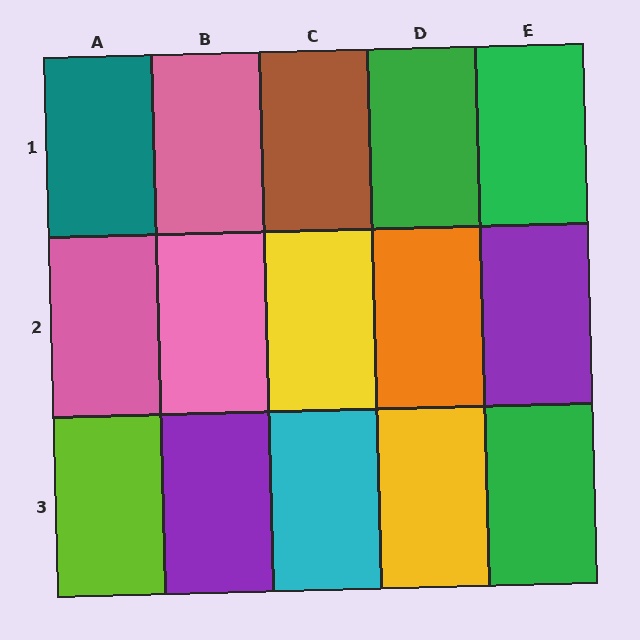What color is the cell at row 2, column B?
Pink.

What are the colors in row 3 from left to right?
Lime, purple, cyan, yellow, green.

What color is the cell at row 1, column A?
Teal.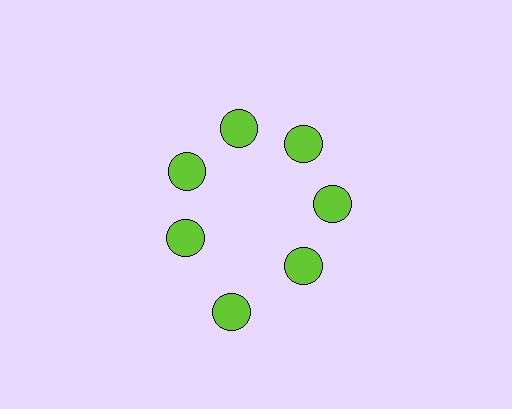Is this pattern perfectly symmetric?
No. The 7 lime circles are arranged in a ring, but one element near the 6 o'clock position is pushed outward from the center, breaking the 7-fold rotational symmetry.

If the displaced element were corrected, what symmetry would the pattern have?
It would have 7-fold rotational symmetry — the pattern would map onto itself every 51 degrees.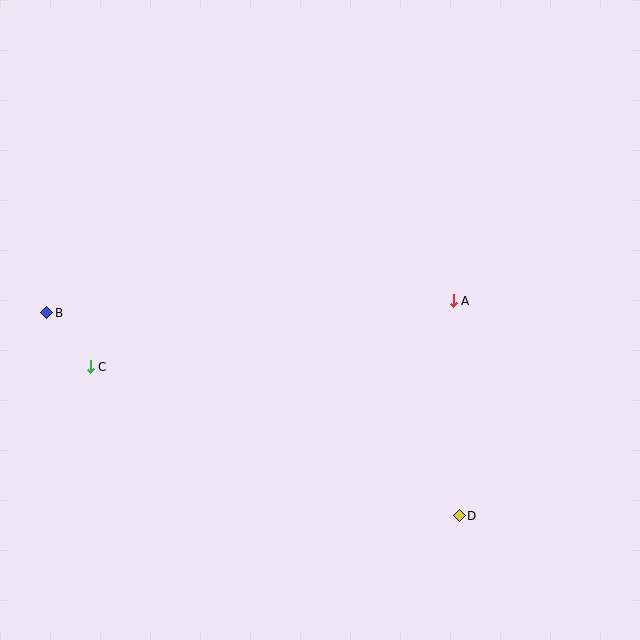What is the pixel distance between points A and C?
The distance between A and C is 369 pixels.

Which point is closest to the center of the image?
Point A at (453, 301) is closest to the center.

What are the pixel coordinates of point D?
Point D is at (459, 516).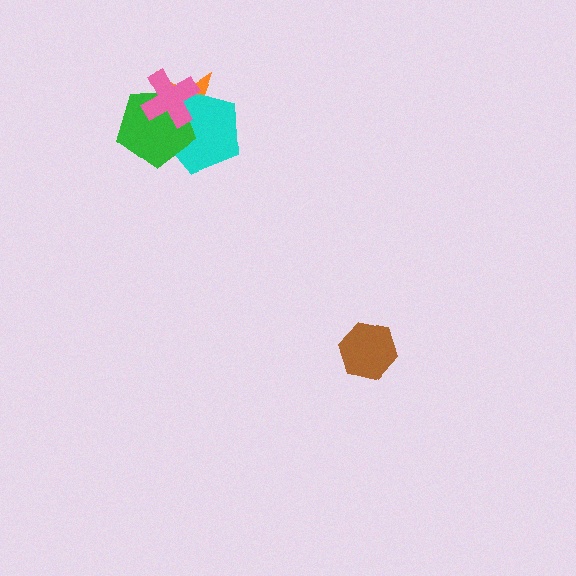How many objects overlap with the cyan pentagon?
3 objects overlap with the cyan pentagon.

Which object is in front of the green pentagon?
The pink cross is in front of the green pentagon.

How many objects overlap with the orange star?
3 objects overlap with the orange star.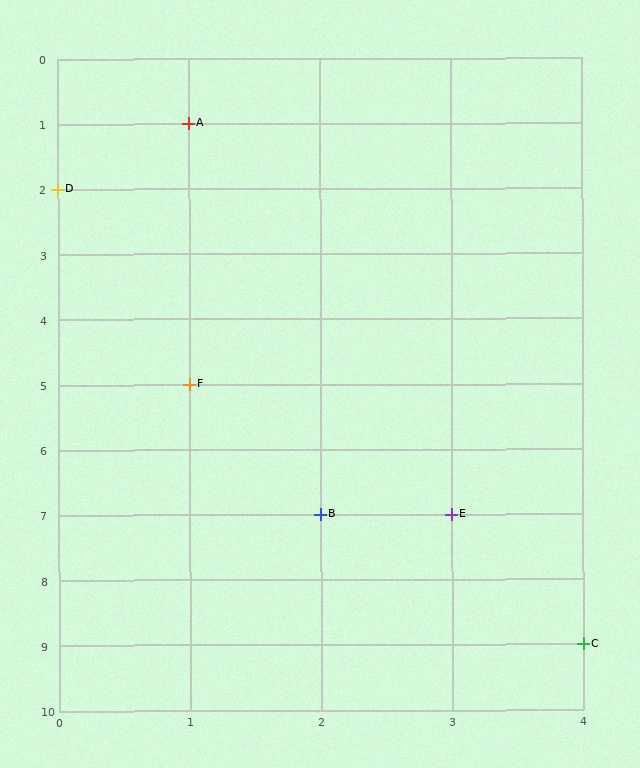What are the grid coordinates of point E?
Point E is at grid coordinates (3, 7).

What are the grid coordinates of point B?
Point B is at grid coordinates (2, 7).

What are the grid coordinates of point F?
Point F is at grid coordinates (1, 5).